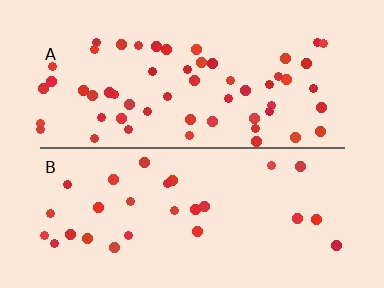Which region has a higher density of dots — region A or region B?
A (the top).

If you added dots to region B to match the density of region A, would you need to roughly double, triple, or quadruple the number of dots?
Approximately double.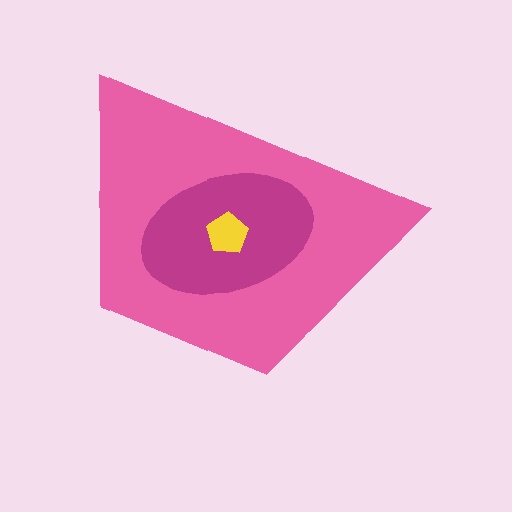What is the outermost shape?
The pink trapezoid.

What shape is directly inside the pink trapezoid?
The magenta ellipse.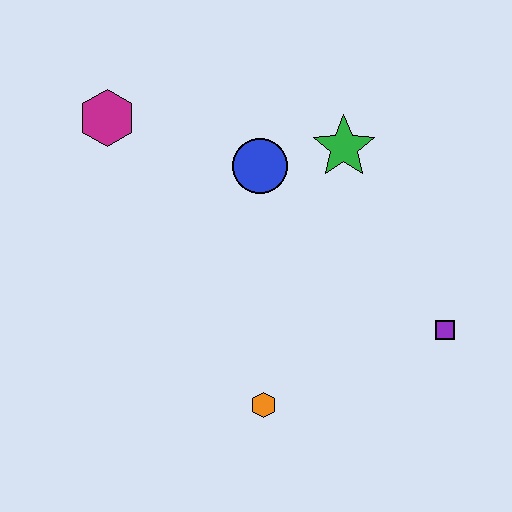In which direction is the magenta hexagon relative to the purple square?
The magenta hexagon is to the left of the purple square.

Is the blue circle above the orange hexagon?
Yes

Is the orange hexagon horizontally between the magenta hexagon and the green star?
Yes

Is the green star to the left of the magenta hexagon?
No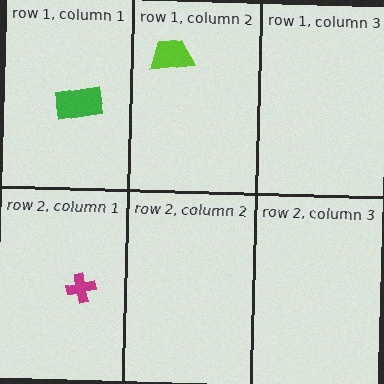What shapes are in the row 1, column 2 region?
The lime trapezoid.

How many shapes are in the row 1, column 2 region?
1.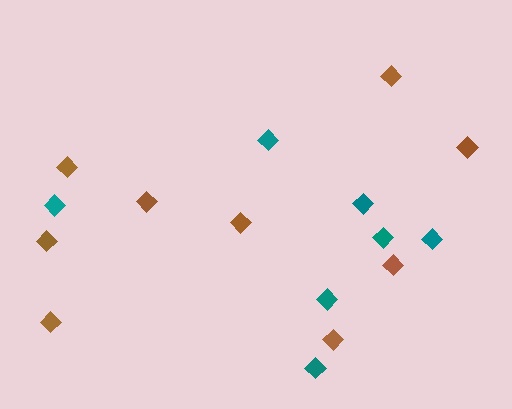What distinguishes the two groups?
There are 2 groups: one group of brown diamonds (9) and one group of teal diamonds (7).